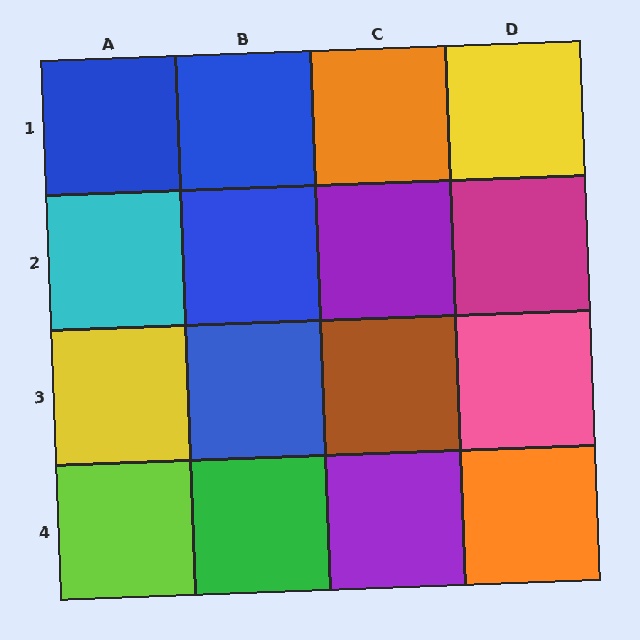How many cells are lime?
1 cell is lime.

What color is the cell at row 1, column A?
Blue.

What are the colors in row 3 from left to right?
Yellow, blue, brown, pink.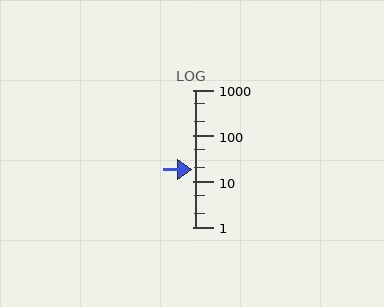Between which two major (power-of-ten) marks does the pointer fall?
The pointer is between 10 and 100.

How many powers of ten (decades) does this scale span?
The scale spans 3 decades, from 1 to 1000.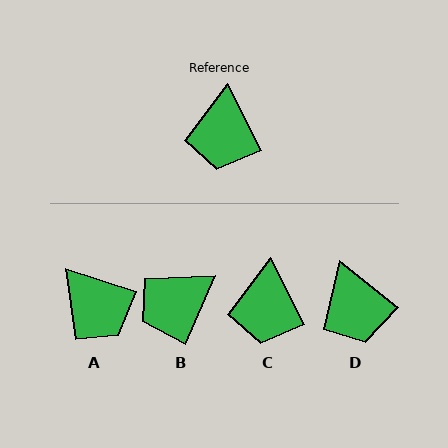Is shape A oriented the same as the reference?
No, it is off by about 46 degrees.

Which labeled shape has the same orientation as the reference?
C.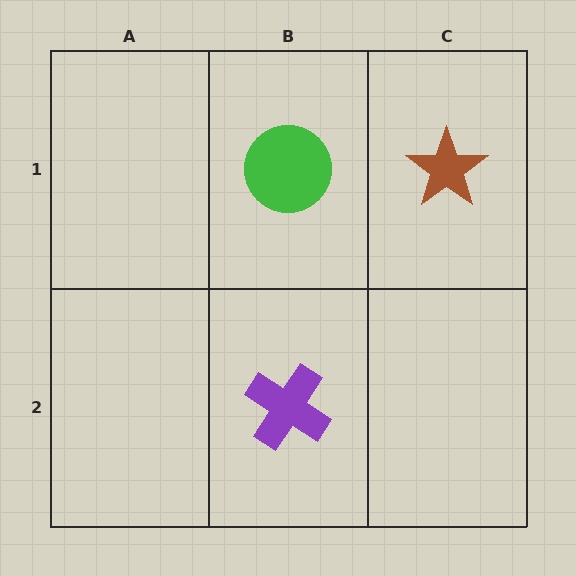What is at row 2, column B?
A purple cross.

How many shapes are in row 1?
2 shapes.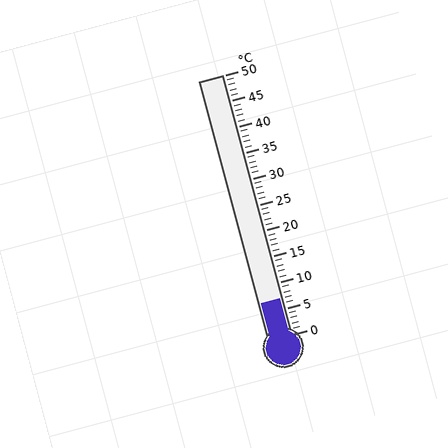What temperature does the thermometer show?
The thermometer shows approximately 7°C.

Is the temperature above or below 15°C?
The temperature is below 15°C.